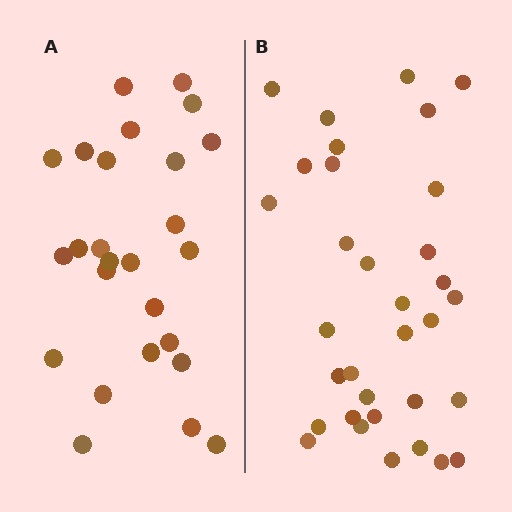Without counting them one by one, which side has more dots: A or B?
Region B (the right region) has more dots.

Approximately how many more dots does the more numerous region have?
Region B has roughly 8 or so more dots than region A.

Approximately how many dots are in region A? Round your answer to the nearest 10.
About 30 dots. (The exact count is 26, which rounds to 30.)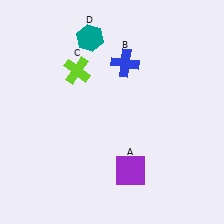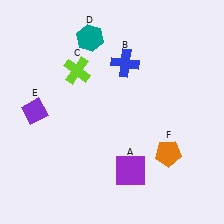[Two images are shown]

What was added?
A purple diamond (E), an orange pentagon (F) were added in Image 2.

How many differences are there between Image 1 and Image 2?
There are 2 differences between the two images.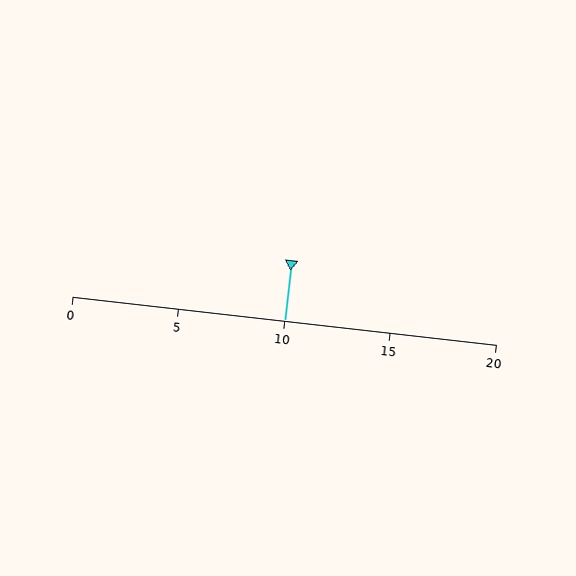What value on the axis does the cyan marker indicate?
The marker indicates approximately 10.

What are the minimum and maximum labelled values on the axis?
The axis runs from 0 to 20.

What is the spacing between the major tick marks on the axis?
The major ticks are spaced 5 apart.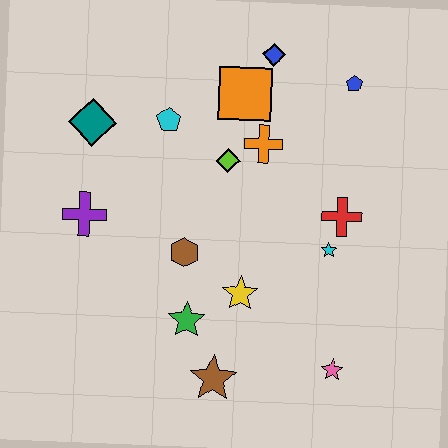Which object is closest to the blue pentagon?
The blue diamond is closest to the blue pentagon.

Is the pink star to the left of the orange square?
No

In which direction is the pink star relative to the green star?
The pink star is to the right of the green star.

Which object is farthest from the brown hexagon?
The blue pentagon is farthest from the brown hexagon.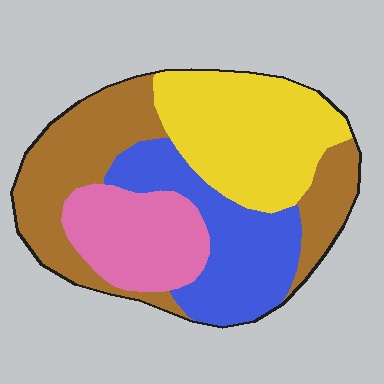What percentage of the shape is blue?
Blue covers about 25% of the shape.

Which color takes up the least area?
Pink, at roughly 20%.